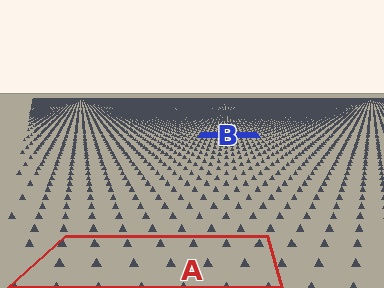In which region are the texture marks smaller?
The texture marks are smaller in region B, because it is farther away.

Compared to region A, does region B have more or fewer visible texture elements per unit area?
Region B has more texture elements per unit area — they are packed more densely because it is farther away.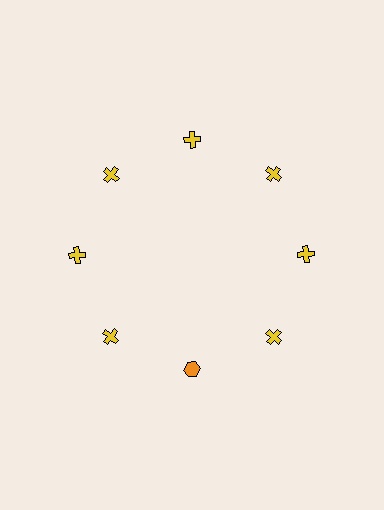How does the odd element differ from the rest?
It differs in both color (orange instead of yellow) and shape (hexagon instead of cross).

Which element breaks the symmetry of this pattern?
The orange hexagon at roughly the 6 o'clock position breaks the symmetry. All other shapes are yellow crosses.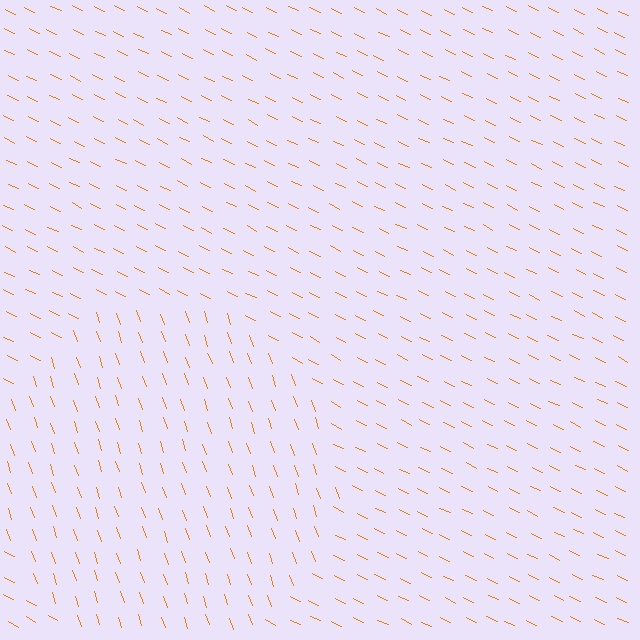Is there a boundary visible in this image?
Yes, there is a texture boundary formed by a change in line orientation.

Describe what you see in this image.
The image is filled with small orange line segments. A circle region in the image has lines oriented differently from the surrounding lines, creating a visible texture boundary.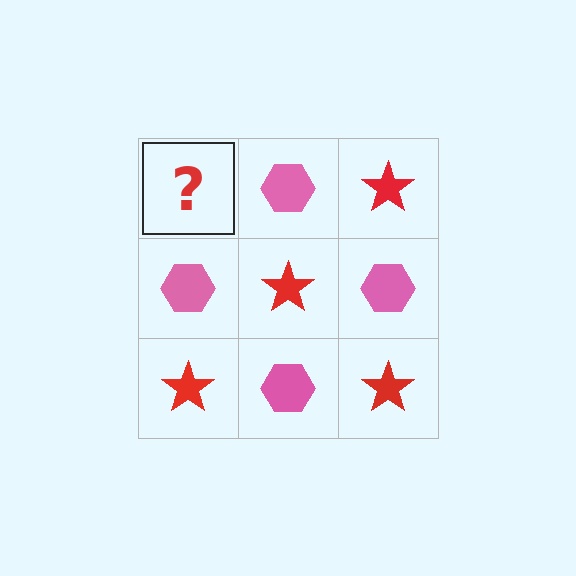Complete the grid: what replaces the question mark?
The question mark should be replaced with a red star.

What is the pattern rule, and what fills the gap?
The rule is that it alternates red star and pink hexagon in a checkerboard pattern. The gap should be filled with a red star.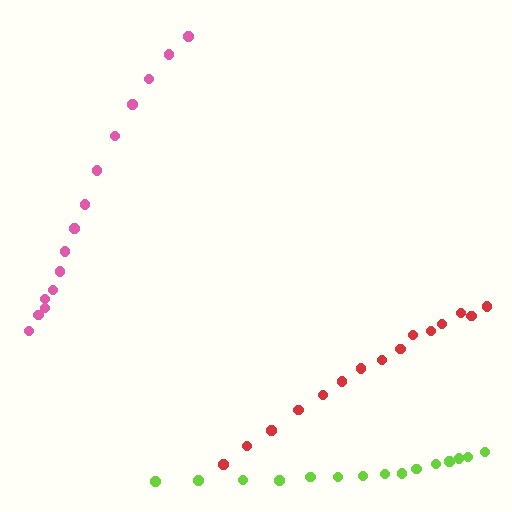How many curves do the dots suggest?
There are 3 distinct paths.